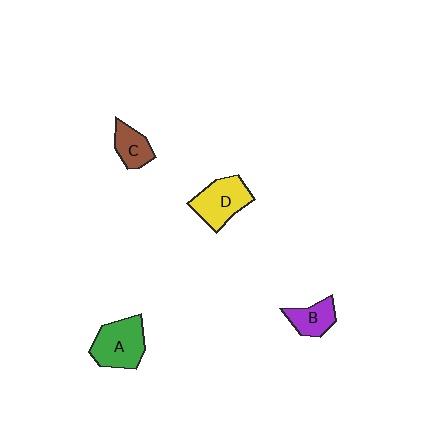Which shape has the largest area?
Shape A (green).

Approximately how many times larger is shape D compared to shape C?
Approximately 1.7 times.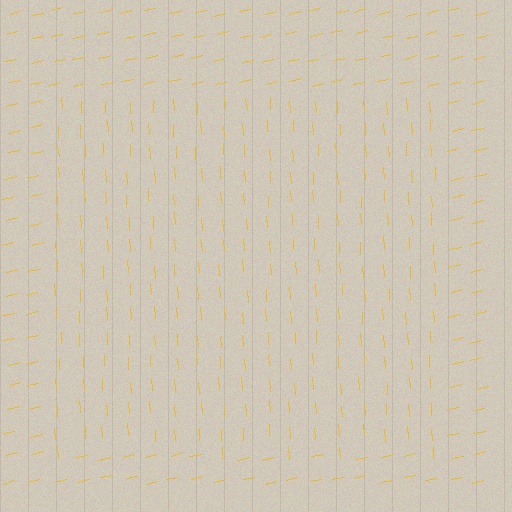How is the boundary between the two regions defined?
The boundary is defined purely by a change in line orientation (approximately 79 degrees difference). All lines are the same color and thickness.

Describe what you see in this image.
The image is filled with small yellow line segments. A rectangle region in the image has lines oriented differently from the surrounding lines, creating a visible texture boundary.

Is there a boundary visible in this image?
Yes, there is a texture boundary formed by a change in line orientation.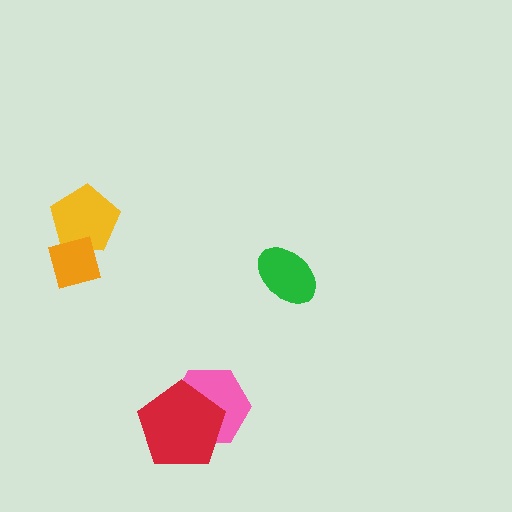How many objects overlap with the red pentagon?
1 object overlaps with the red pentagon.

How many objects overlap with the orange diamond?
1 object overlaps with the orange diamond.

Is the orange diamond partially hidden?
No, no other shape covers it.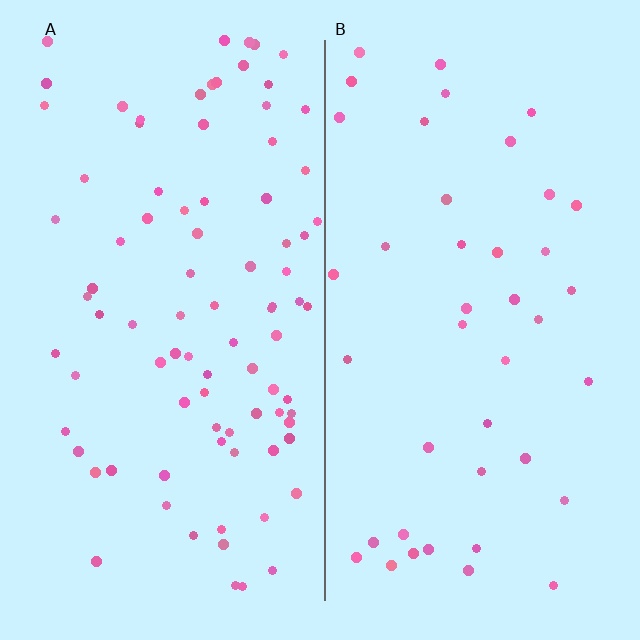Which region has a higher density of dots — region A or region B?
A (the left).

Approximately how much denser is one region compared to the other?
Approximately 2.1× — region A over region B.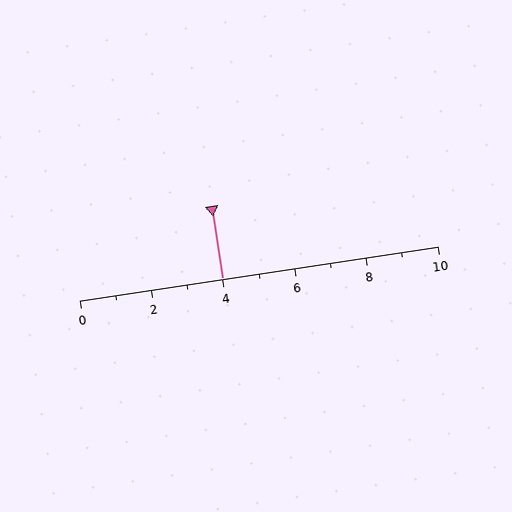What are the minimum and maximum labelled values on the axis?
The axis runs from 0 to 10.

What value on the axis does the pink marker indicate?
The marker indicates approximately 4.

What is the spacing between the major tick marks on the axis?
The major ticks are spaced 2 apart.